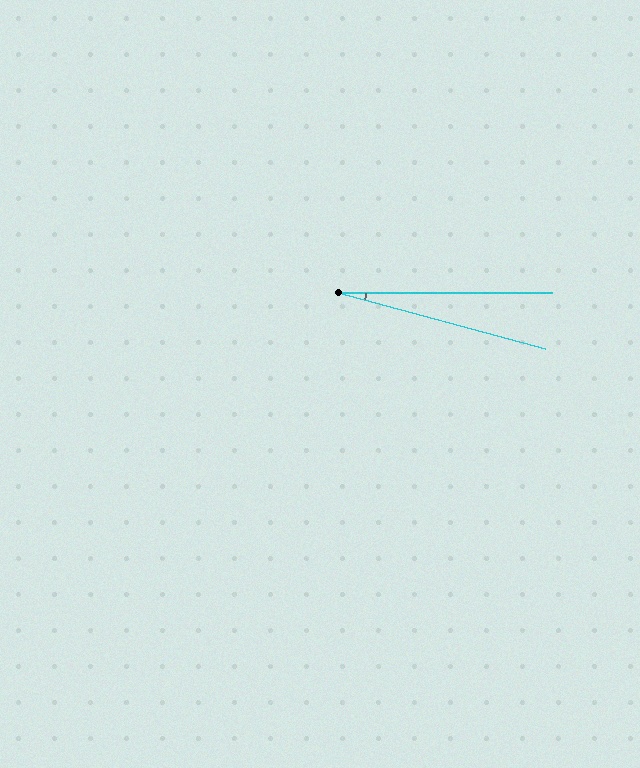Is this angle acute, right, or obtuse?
It is acute.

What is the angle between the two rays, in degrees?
Approximately 15 degrees.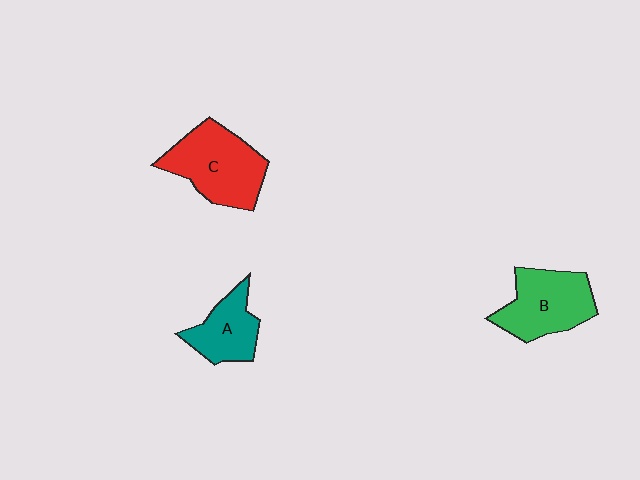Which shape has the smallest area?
Shape A (teal).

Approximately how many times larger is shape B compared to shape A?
Approximately 1.4 times.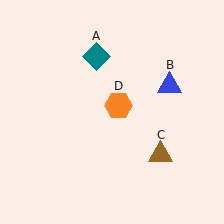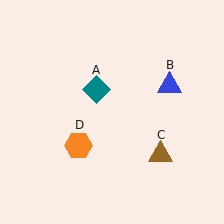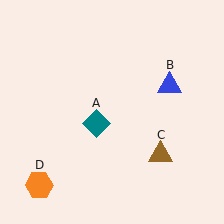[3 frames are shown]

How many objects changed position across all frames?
2 objects changed position: teal diamond (object A), orange hexagon (object D).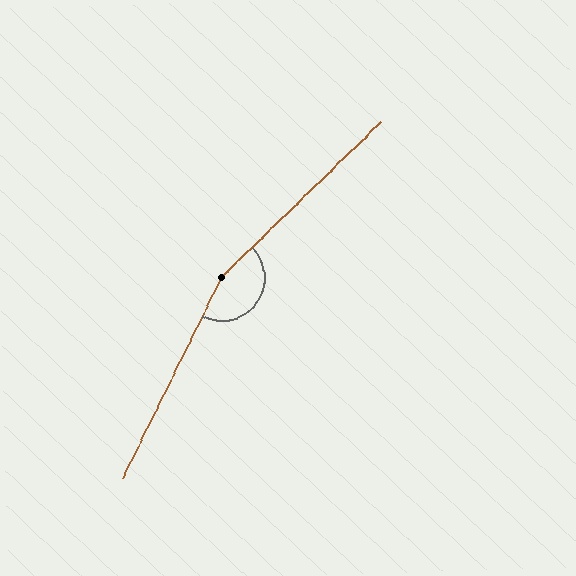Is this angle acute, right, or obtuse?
It is obtuse.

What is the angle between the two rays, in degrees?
Approximately 160 degrees.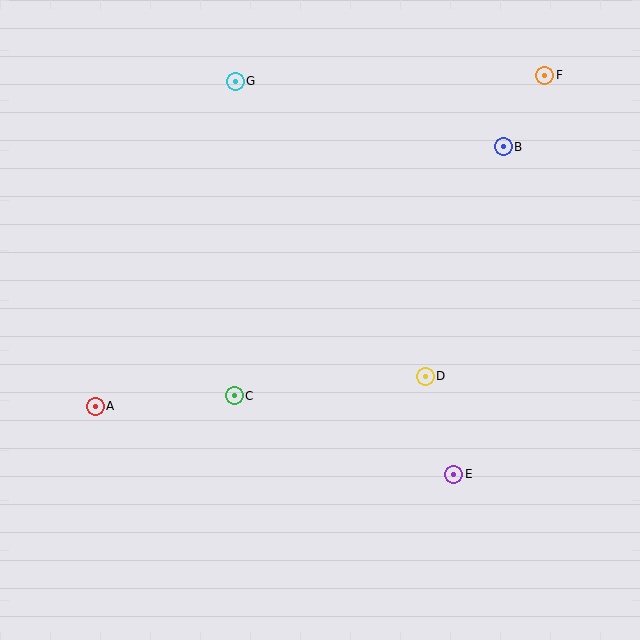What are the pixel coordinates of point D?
Point D is at (425, 377).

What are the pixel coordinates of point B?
Point B is at (503, 147).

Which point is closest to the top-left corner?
Point G is closest to the top-left corner.